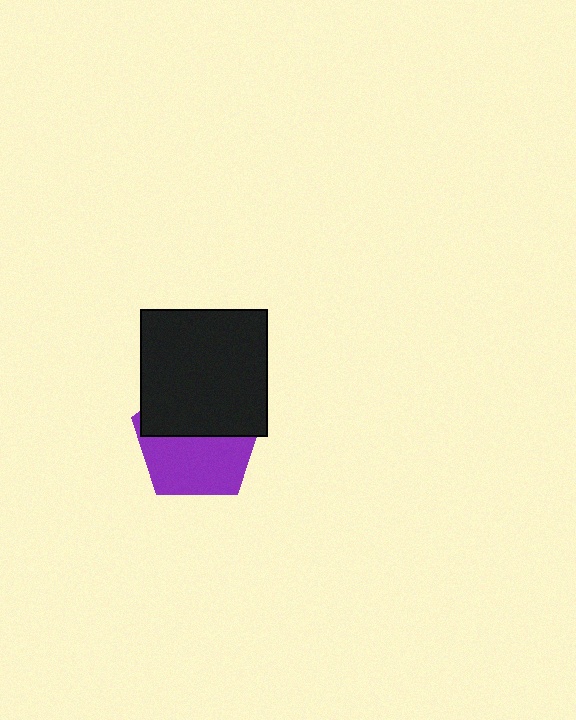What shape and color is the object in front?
The object in front is a black square.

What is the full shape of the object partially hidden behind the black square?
The partially hidden object is a purple pentagon.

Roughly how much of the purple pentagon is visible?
About half of it is visible (roughly 52%).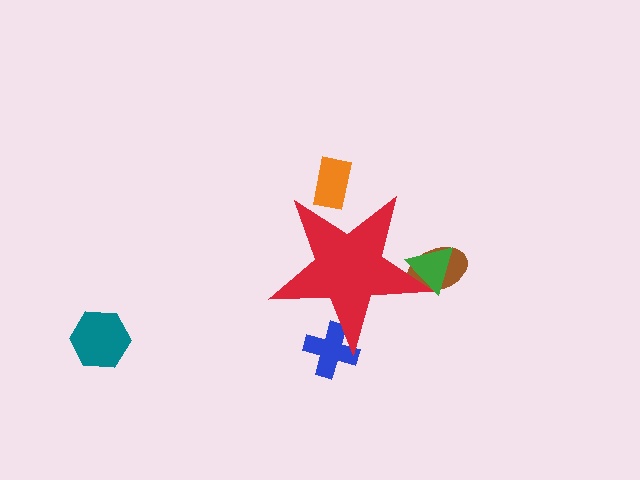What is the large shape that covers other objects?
A red star.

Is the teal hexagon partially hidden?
No, the teal hexagon is fully visible.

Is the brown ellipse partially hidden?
Yes, the brown ellipse is partially hidden behind the red star.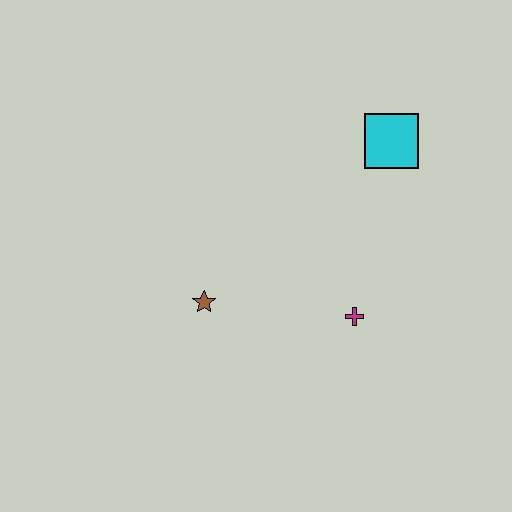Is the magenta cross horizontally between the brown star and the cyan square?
Yes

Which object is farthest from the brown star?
The cyan square is farthest from the brown star.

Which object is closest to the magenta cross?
The brown star is closest to the magenta cross.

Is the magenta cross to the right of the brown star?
Yes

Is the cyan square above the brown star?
Yes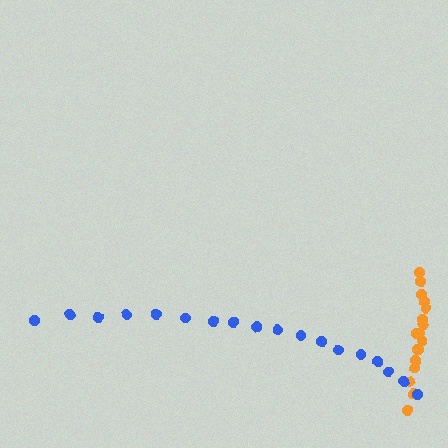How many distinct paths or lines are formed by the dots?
There are 2 distinct paths.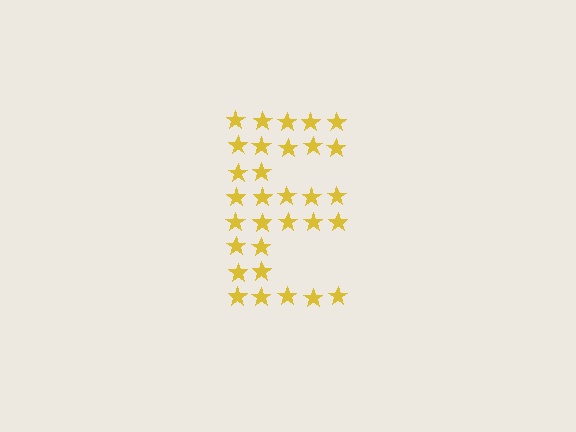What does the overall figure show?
The overall figure shows the letter E.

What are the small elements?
The small elements are stars.